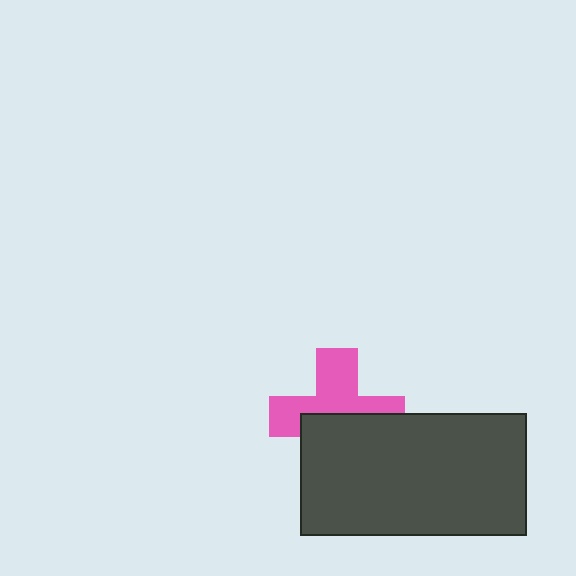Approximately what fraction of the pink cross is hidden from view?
Roughly 46% of the pink cross is hidden behind the dark gray rectangle.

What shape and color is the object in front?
The object in front is a dark gray rectangle.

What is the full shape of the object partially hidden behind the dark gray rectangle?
The partially hidden object is a pink cross.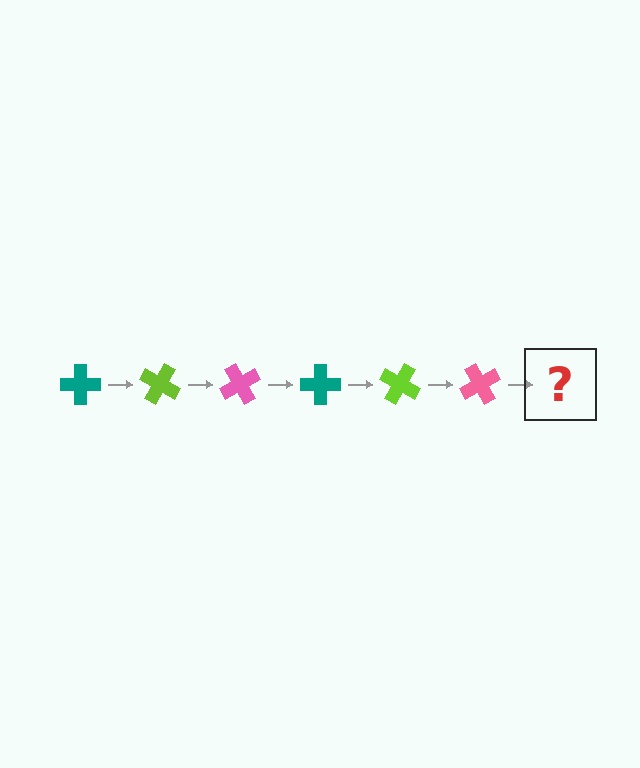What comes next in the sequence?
The next element should be a teal cross, rotated 180 degrees from the start.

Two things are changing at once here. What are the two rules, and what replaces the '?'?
The two rules are that it rotates 30 degrees each step and the color cycles through teal, lime, and pink. The '?' should be a teal cross, rotated 180 degrees from the start.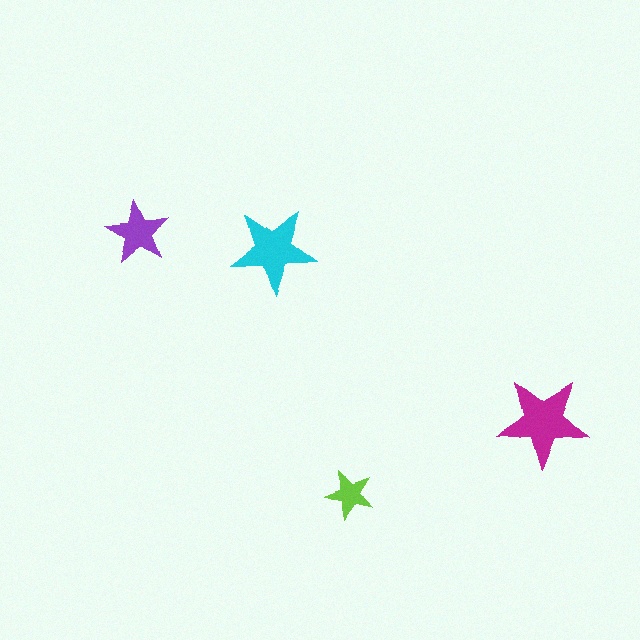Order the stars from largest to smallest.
the magenta one, the cyan one, the purple one, the lime one.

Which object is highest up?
The purple star is topmost.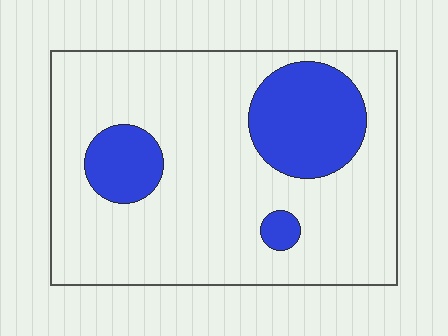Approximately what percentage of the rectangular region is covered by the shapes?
Approximately 20%.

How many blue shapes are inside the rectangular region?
3.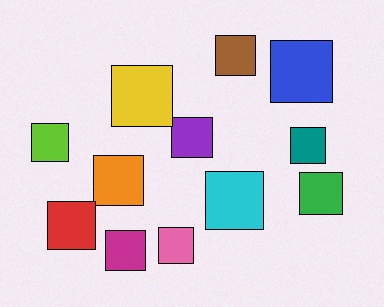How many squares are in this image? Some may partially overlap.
There are 12 squares.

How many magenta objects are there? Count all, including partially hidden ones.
There is 1 magenta object.